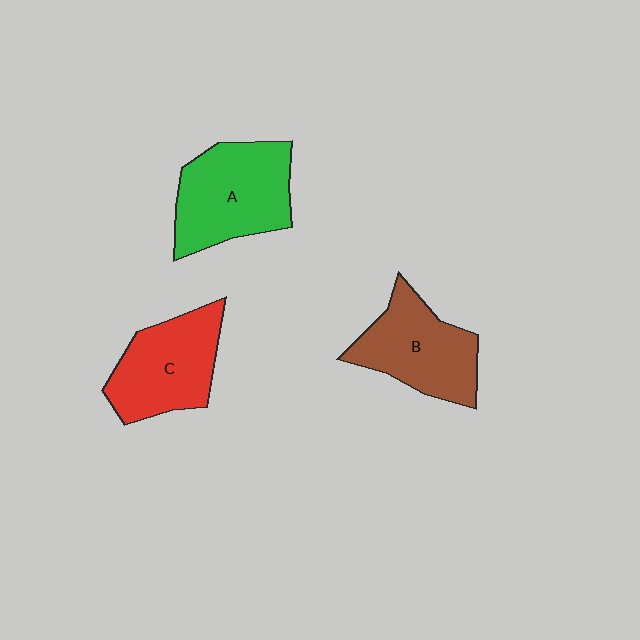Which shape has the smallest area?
Shape C (red).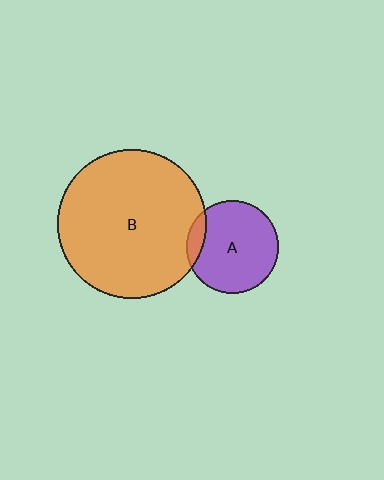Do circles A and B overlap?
Yes.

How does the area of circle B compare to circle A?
Approximately 2.6 times.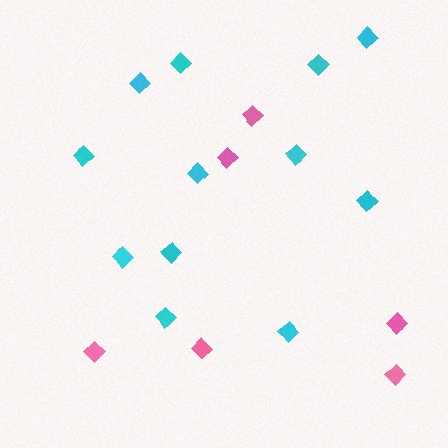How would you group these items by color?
There are 2 groups: one group of pink diamonds (6) and one group of cyan diamonds (12).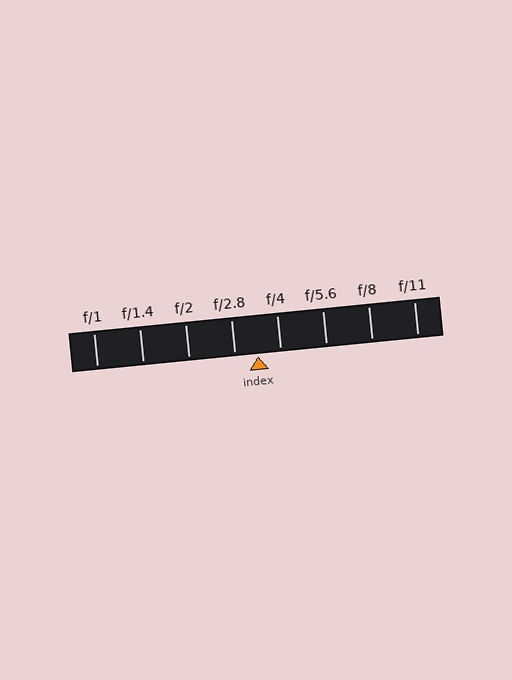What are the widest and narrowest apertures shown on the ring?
The widest aperture shown is f/1 and the narrowest is f/11.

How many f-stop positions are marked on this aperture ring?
There are 8 f-stop positions marked.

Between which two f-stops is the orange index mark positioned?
The index mark is between f/2.8 and f/4.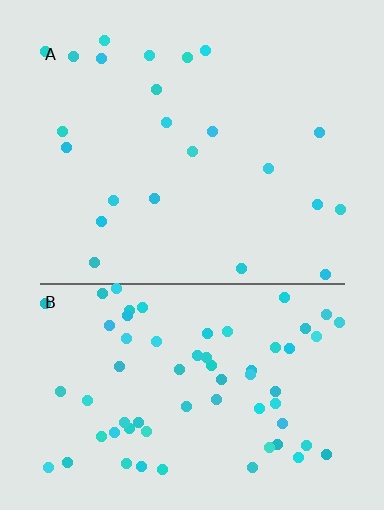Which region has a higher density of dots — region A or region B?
B (the bottom).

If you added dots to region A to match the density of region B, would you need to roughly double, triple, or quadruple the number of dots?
Approximately triple.